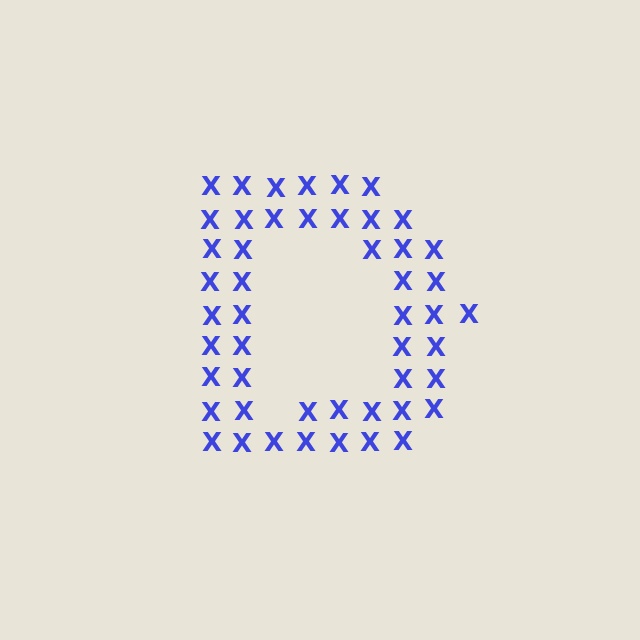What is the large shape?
The large shape is the letter D.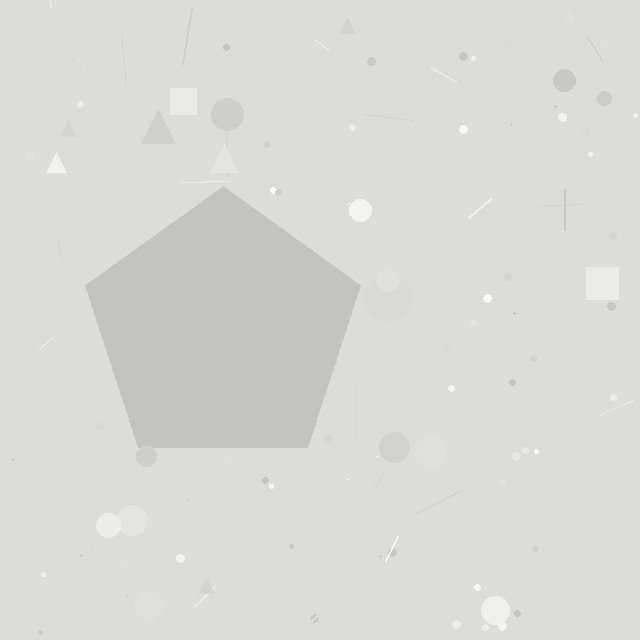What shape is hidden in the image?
A pentagon is hidden in the image.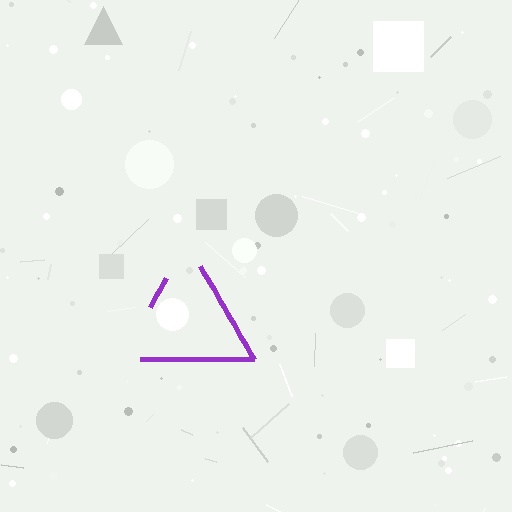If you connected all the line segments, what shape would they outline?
They would outline a triangle.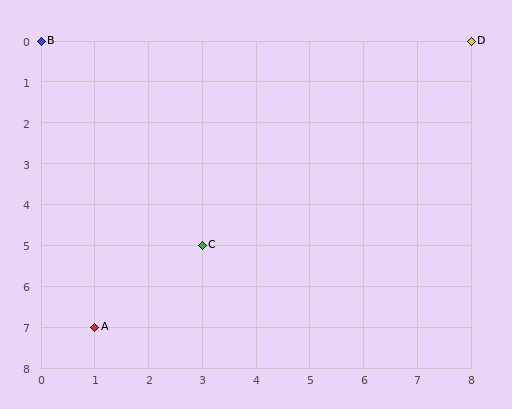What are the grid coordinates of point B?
Point B is at grid coordinates (0, 0).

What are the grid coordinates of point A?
Point A is at grid coordinates (1, 7).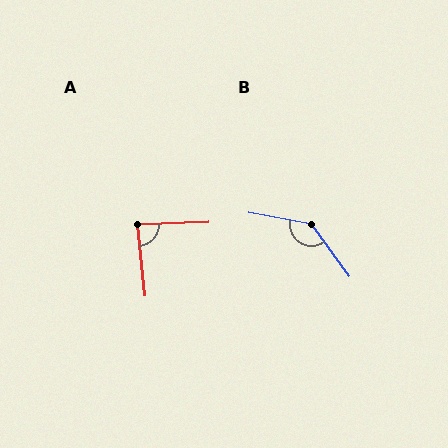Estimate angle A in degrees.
Approximately 86 degrees.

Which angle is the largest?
B, at approximately 137 degrees.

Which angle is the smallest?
A, at approximately 86 degrees.